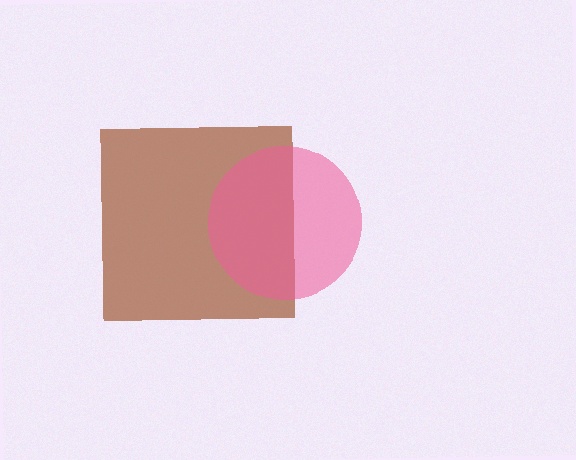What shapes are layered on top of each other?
The layered shapes are: a brown square, a pink circle.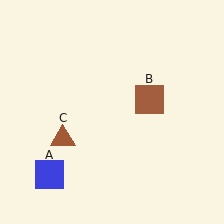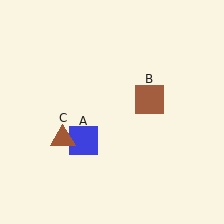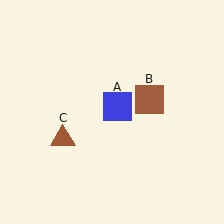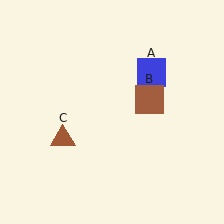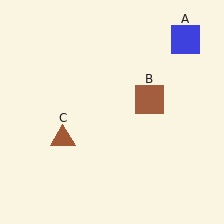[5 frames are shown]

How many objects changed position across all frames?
1 object changed position: blue square (object A).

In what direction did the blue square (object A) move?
The blue square (object A) moved up and to the right.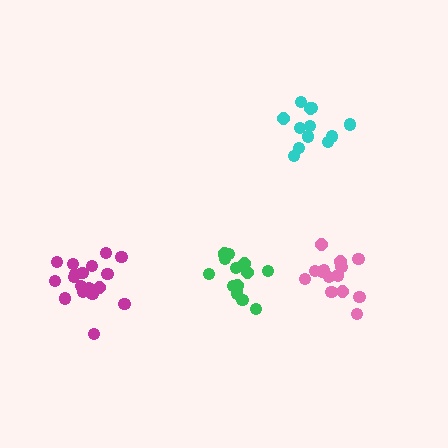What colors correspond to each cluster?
The clusters are colored: cyan, magenta, pink, green.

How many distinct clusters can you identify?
There are 4 distinct clusters.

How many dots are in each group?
Group 1: 12 dots, Group 2: 18 dots, Group 3: 15 dots, Group 4: 15 dots (60 total).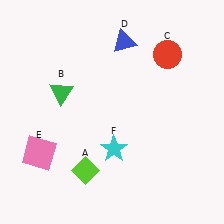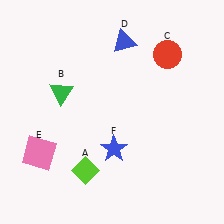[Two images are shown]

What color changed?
The star (F) changed from cyan in Image 1 to blue in Image 2.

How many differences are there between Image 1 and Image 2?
There is 1 difference between the two images.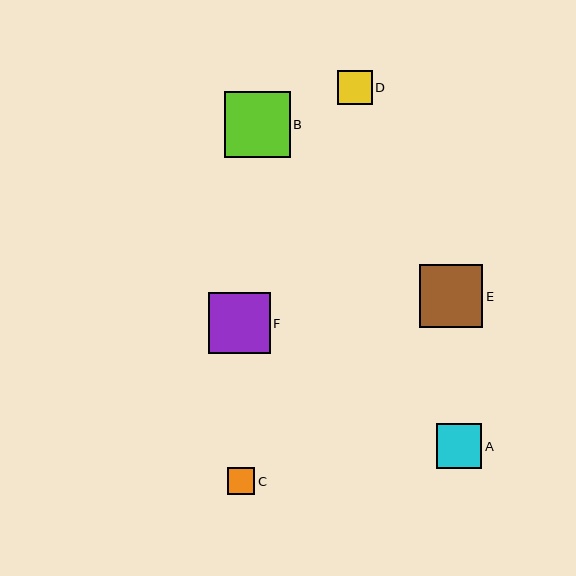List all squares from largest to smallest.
From largest to smallest: B, E, F, A, D, C.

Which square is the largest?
Square B is the largest with a size of approximately 65 pixels.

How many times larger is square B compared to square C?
Square B is approximately 2.4 times the size of square C.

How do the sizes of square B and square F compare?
Square B and square F are approximately the same size.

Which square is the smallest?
Square C is the smallest with a size of approximately 27 pixels.